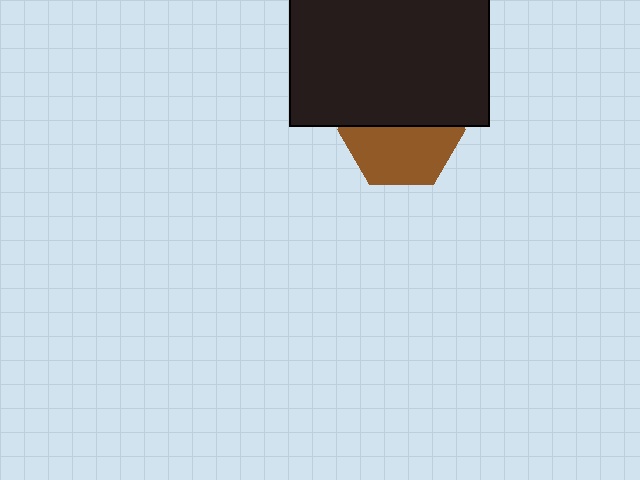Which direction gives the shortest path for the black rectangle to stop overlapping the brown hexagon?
Moving up gives the shortest separation.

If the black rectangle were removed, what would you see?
You would see the complete brown hexagon.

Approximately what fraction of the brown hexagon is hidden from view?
Roughly 48% of the brown hexagon is hidden behind the black rectangle.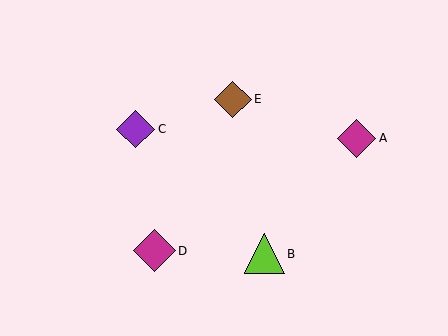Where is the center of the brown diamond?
The center of the brown diamond is at (233, 99).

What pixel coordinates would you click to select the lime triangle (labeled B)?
Click at (264, 254) to select the lime triangle B.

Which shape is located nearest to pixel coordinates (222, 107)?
The brown diamond (labeled E) at (233, 99) is nearest to that location.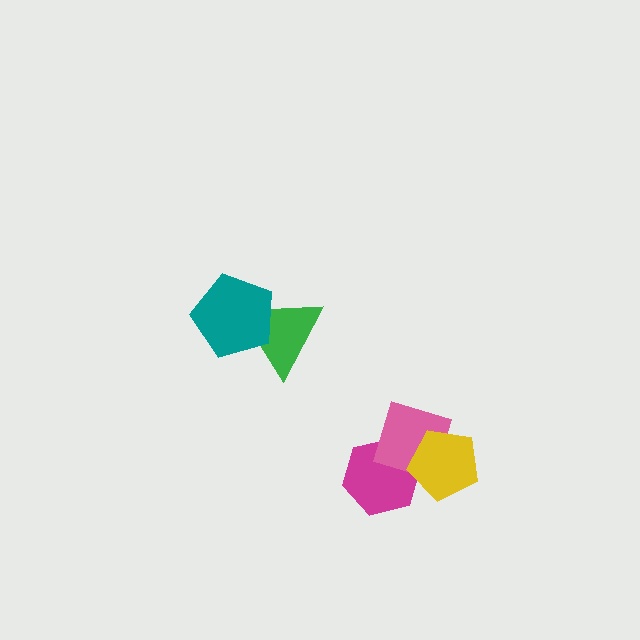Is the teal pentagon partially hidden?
No, no other shape covers it.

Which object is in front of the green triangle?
The teal pentagon is in front of the green triangle.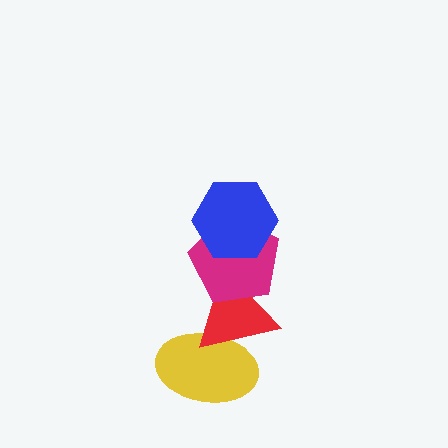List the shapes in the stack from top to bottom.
From top to bottom: the blue hexagon, the magenta pentagon, the red triangle, the yellow ellipse.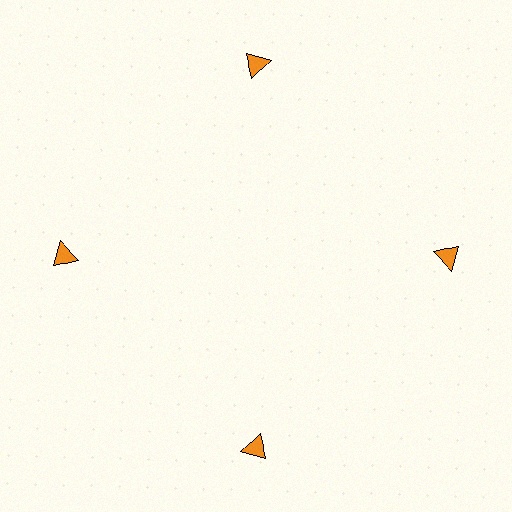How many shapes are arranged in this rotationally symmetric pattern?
There are 4 shapes, arranged in 4 groups of 1.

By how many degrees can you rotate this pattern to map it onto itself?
The pattern maps onto itself every 90 degrees of rotation.